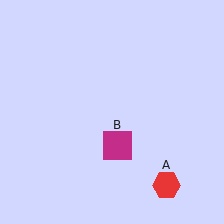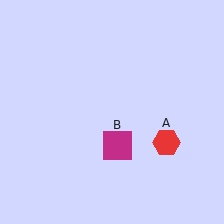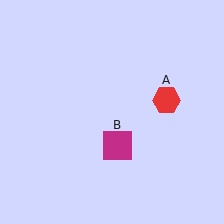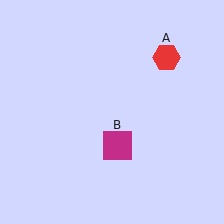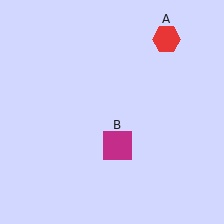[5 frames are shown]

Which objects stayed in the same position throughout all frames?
Magenta square (object B) remained stationary.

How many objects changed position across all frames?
1 object changed position: red hexagon (object A).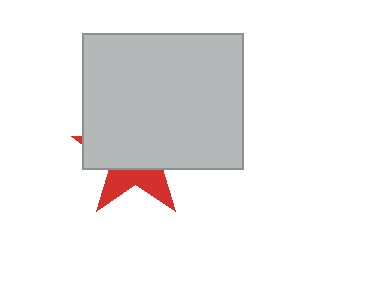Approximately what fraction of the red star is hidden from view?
Roughly 67% of the red star is hidden behind the light gray rectangle.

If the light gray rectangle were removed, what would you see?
You would see the complete red star.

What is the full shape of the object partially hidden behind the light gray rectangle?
The partially hidden object is a red star.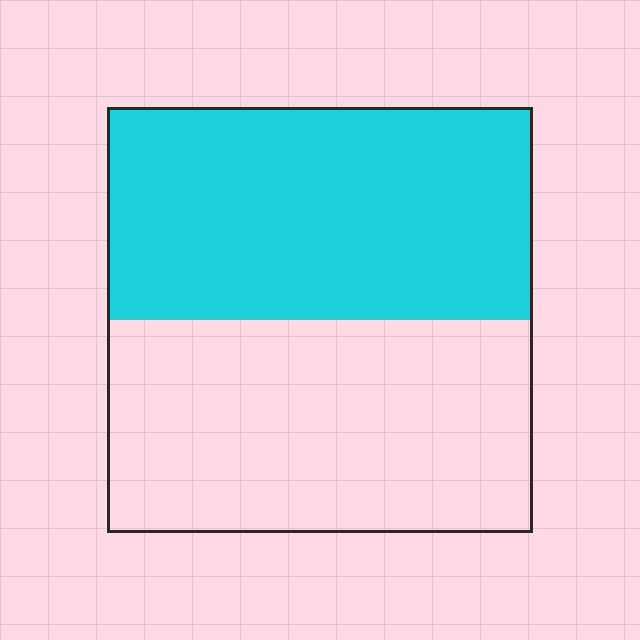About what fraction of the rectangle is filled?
About one half (1/2).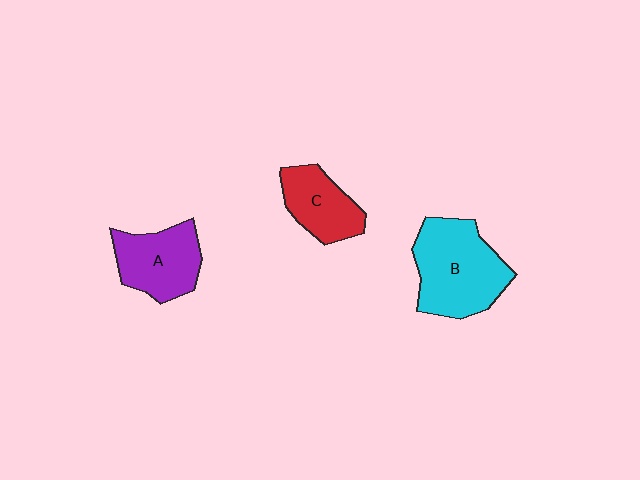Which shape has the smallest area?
Shape C (red).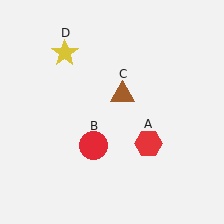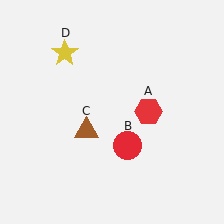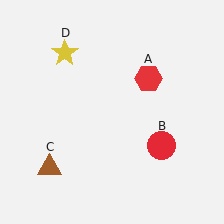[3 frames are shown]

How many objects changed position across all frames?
3 objects changed position: red hexagon (object A), red circle (object B), brown triangle (object C).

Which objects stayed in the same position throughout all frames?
Yellow star (object D) remained stationary.